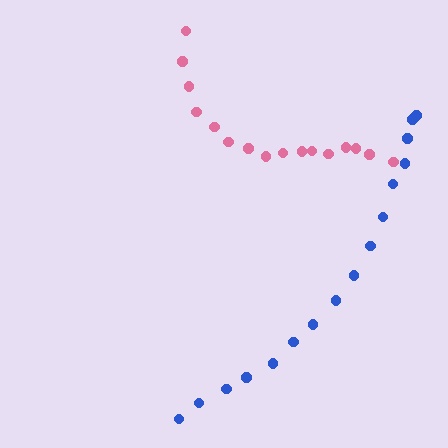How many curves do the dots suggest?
There are 2 distinct paths.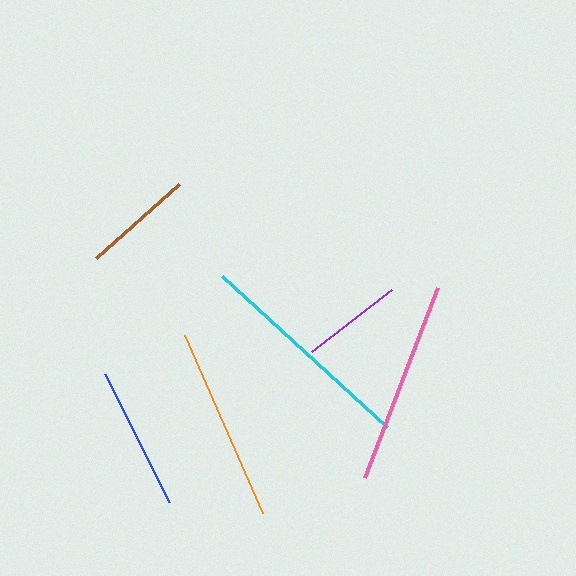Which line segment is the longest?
The cyan line is the longest at approximately 224 pixels.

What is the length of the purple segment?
The purple segment is approximately 101 pixels long.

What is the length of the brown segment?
The brown segment is approximately 111 pixels long.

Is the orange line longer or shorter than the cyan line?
The cyan line is longer than the orange line.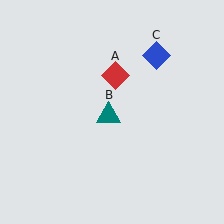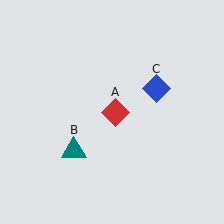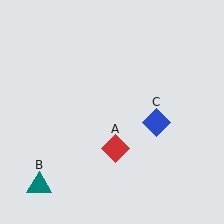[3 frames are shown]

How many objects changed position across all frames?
3 objects changed position: red diamond (object A), teal triangle (object B), blue diamond (object C).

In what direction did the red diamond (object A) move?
The red diamond (object A) moved down.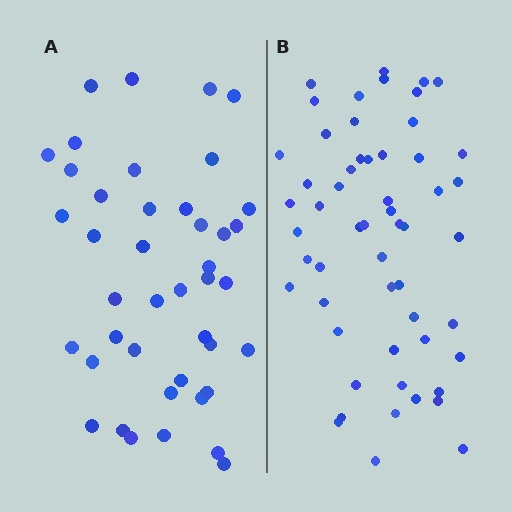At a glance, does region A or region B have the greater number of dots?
Region B (the right region) has more dots.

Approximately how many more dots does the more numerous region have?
Region B has approximately 15 more dots than region A.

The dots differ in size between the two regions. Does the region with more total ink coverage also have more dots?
No. Region A has more total ink coverage because its dots are larger, but region B actually contains more individual dots. Total area can be misleading — the number of items is what matters here.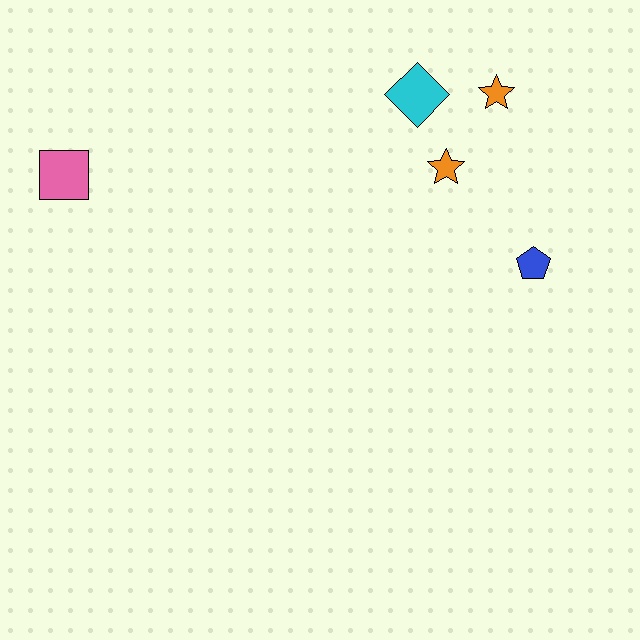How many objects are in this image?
There are 5 objects.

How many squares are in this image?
There is 1 square.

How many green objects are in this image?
There are no green objects.